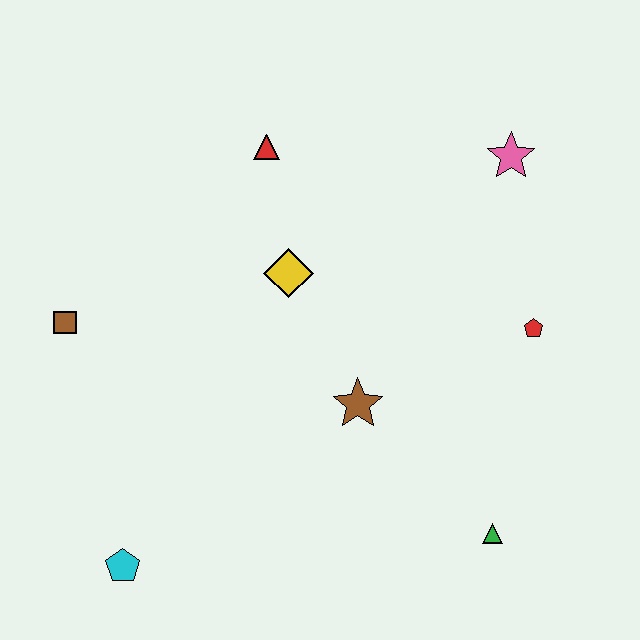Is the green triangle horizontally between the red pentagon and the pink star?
No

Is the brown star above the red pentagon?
No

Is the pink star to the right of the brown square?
Yes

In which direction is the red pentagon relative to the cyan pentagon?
The red pentagon is to the right of the cyan pentagon.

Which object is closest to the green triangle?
The brown star is closest to the green triangle.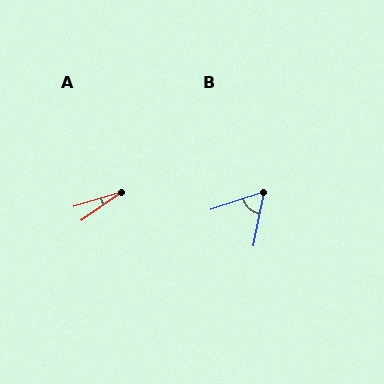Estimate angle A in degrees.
Approximately 19 degrees.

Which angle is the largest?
B, at approximately 61 degrees.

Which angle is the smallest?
A, at approximately 19 degrees.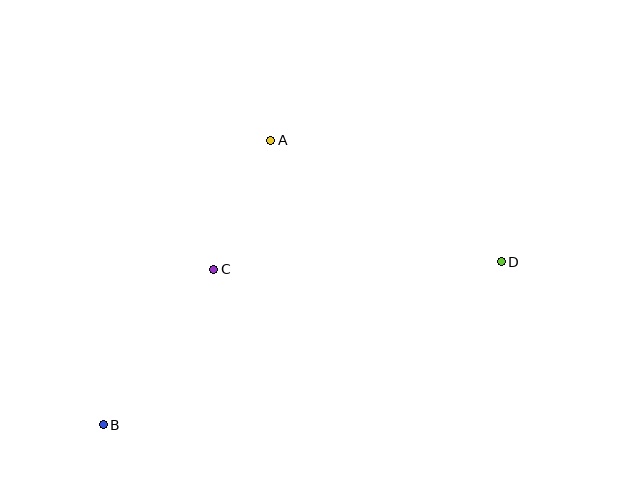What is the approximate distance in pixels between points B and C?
The distance between B and C is approximately 191 pixels.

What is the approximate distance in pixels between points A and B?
The distance between A and B is approximately 330 pixels.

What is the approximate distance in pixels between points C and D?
The distance between C and D is approximately 288 pixels.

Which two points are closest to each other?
Points A and C are closest to each other.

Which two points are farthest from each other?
Points B and D are farthest from each other.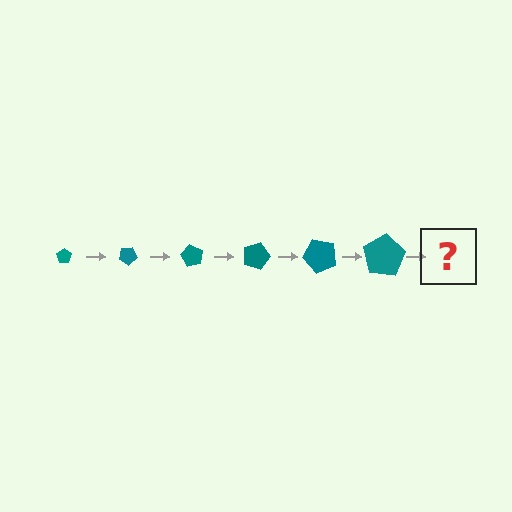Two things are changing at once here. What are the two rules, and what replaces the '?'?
The two rules are that the pentagon grows larger each step and it rotates 30 degrees each step. The '?' should be a pentagon, larger than the previous one and rotated 180 degrees from the start.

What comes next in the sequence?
The next element should be a pentagon, larger than the previous one and rotated 180 degrees from the start.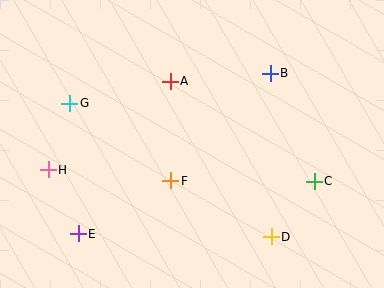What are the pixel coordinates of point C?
Point C is at (314, 181).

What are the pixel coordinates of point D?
Point D is at (271, 237).